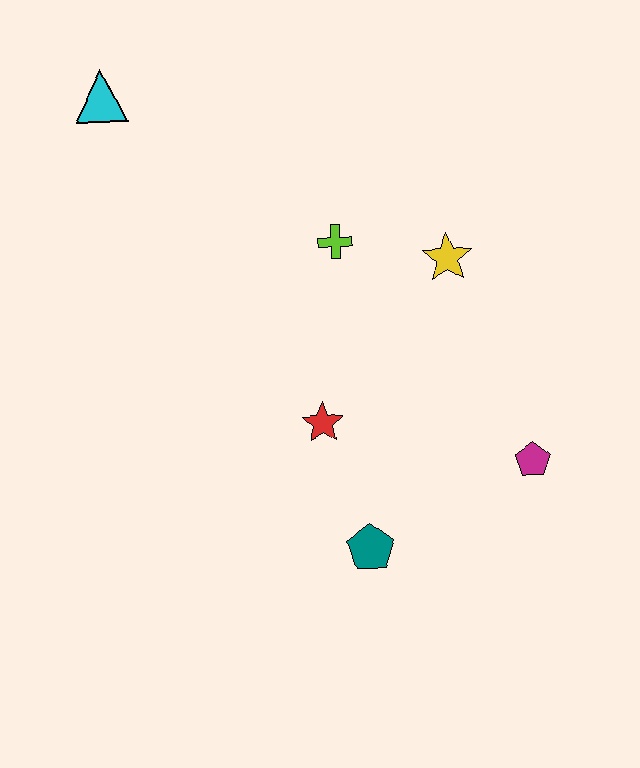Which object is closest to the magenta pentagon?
The teal pentagon is closest to the magenta pentagon.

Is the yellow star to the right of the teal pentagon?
Yes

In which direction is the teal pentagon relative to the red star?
The teal pentagon is below the red star.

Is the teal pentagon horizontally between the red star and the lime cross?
No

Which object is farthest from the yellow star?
The cyan triangle is farthest from the yellow star.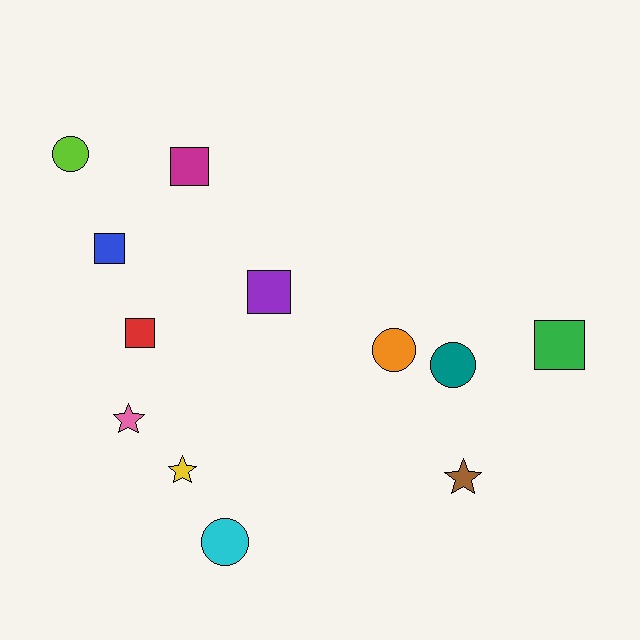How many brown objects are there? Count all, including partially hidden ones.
There is 1 brown object.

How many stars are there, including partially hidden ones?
There are 3 stars.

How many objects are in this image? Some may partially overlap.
There are 12 objects.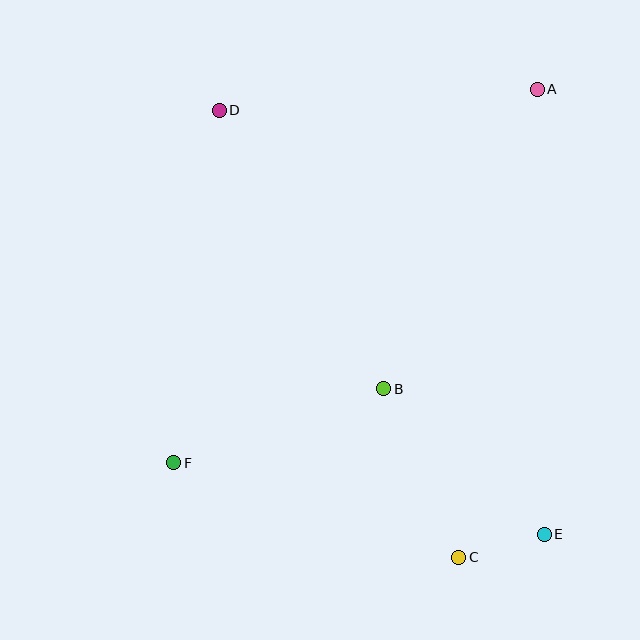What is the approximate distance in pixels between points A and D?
The distance between A and D is approximately 319 pixels.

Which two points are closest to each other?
Points C and E are closest to each other.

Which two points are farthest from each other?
Points D and E are farthest from each other.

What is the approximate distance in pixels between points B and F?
The distance between B and F is approximately 222 pixels.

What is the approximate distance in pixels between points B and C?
The distance between B and C is approximately 185 pixels.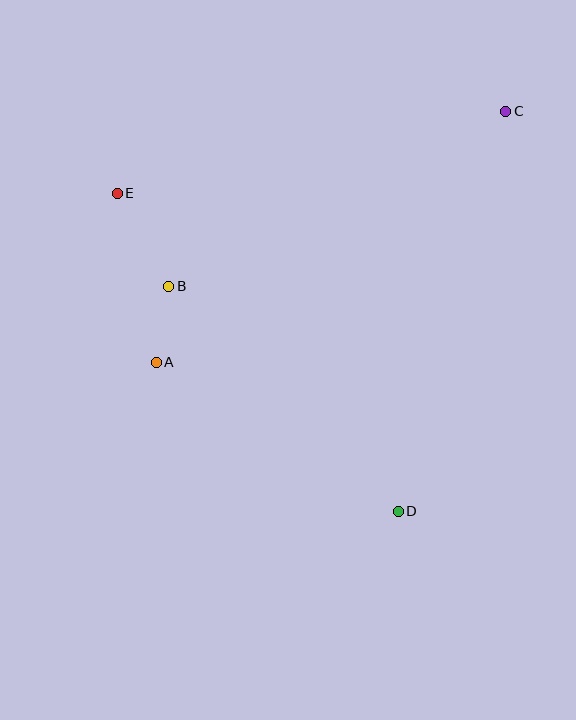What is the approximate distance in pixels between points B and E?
The distance between B and E is approximately 106 pixels.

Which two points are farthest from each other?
Points A and C are farthest from each other.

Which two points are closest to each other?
Points A and B are closest to each other.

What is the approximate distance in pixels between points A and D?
The distance between A and D is approximately 284 pixels.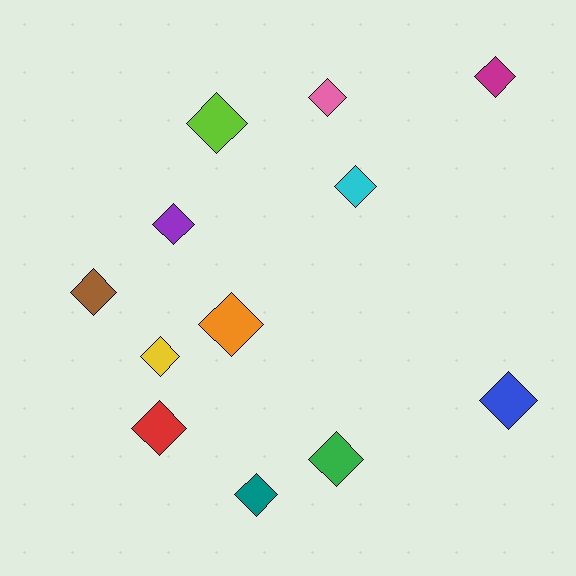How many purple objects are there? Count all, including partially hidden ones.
There is 1 purple object.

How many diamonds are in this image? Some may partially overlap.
There are 12 diamonds.